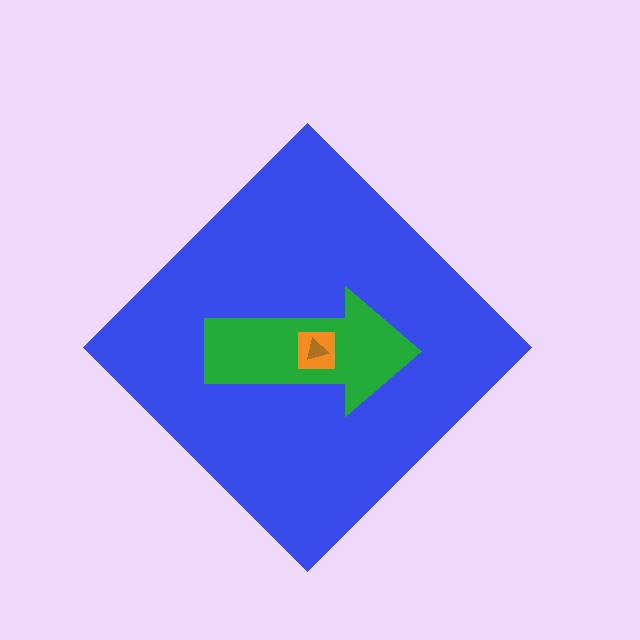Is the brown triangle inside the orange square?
Yes.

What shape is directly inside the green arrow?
The orange square.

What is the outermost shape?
The blue diamond.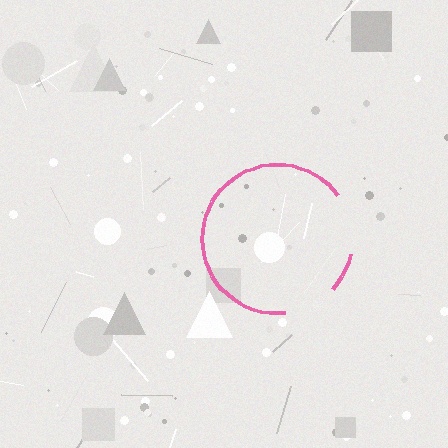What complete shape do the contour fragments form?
The contour fragments form a circle.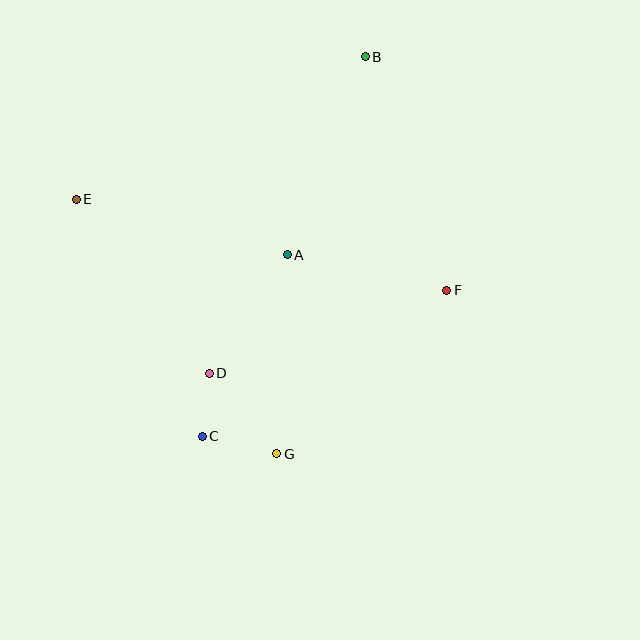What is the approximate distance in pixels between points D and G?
The distance between D and G is approximately 105 pixels.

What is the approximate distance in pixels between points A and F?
The distance between A and F is approximately 163 pixels.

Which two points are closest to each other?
Points C and D are closest to each other.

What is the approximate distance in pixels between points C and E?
The distance between C and E is approximately 268 pixels.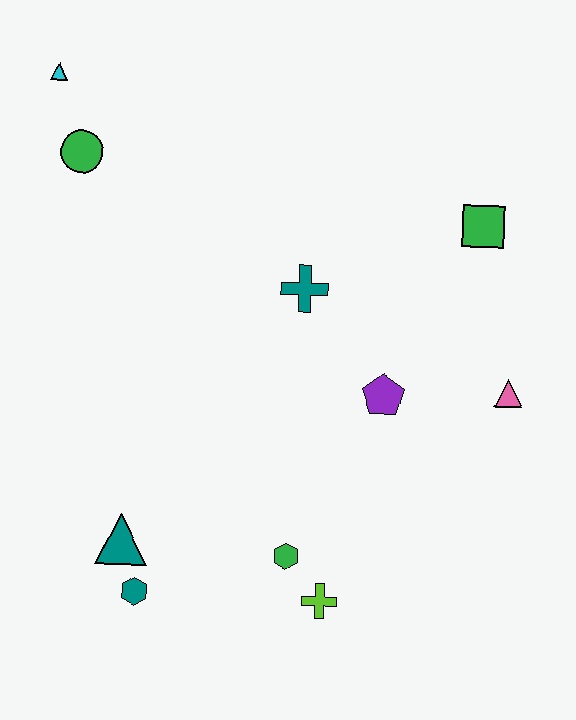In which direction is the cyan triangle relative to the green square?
The cyan triangle is to the left of the green square.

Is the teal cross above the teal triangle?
Yes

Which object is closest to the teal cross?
The purple pentagon is closest to the teal cross.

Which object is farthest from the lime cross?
The cyan triangle is farthest from the lime cross.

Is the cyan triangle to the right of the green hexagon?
No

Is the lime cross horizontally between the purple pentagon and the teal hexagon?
Yes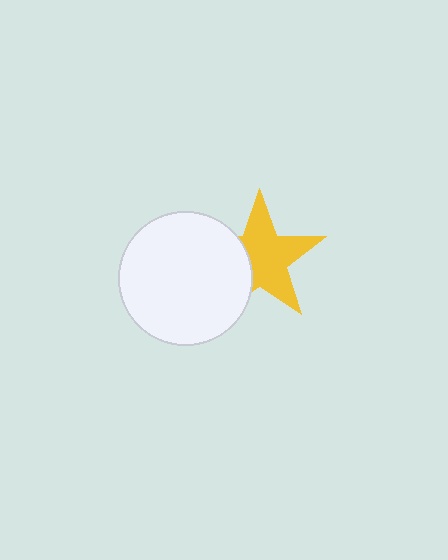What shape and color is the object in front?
The object in front is a white circle.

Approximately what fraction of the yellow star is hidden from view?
Roughly 33% of the yellow star is hidden behind the white circle.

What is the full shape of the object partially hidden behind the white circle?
The partially hidden object is a yellow star.